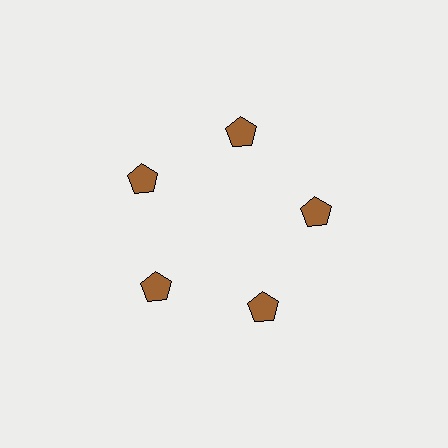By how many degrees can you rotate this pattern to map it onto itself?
The pattern maps onto itself every 72 degrees of rotation.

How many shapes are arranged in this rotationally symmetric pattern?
There are 5 shapes, arranged in 5 groups of 1.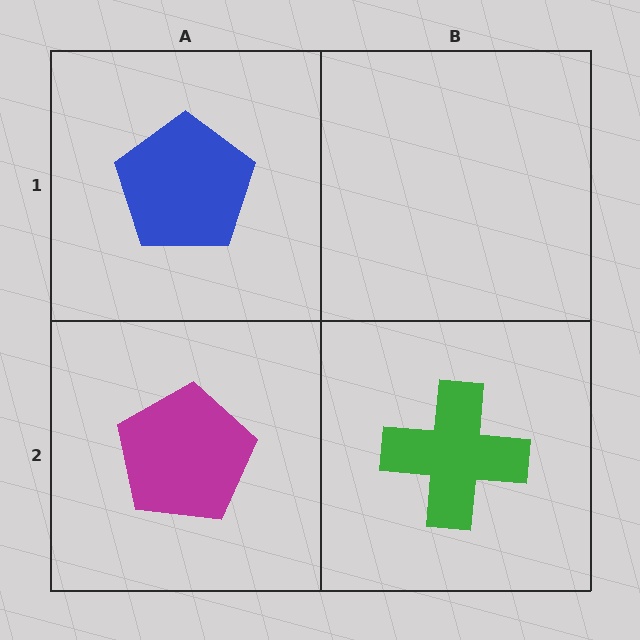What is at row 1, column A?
A blue pentagon.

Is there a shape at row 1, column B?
No, that cell is empty.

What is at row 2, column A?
A magenta pentagon.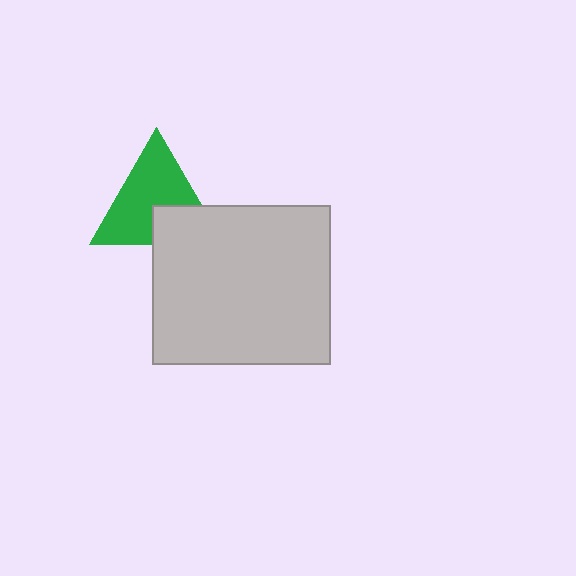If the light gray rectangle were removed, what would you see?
You would see the complete green triangle.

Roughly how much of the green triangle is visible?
Most of it is visible (roughly 69%).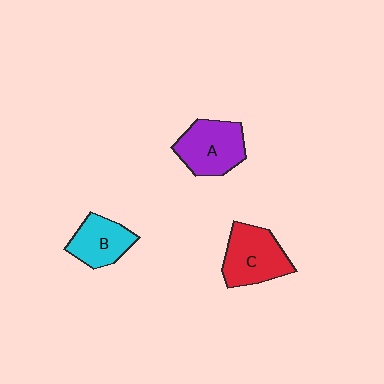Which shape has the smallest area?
Shape B (cyan).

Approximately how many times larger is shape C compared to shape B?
Approximately 1.3 times.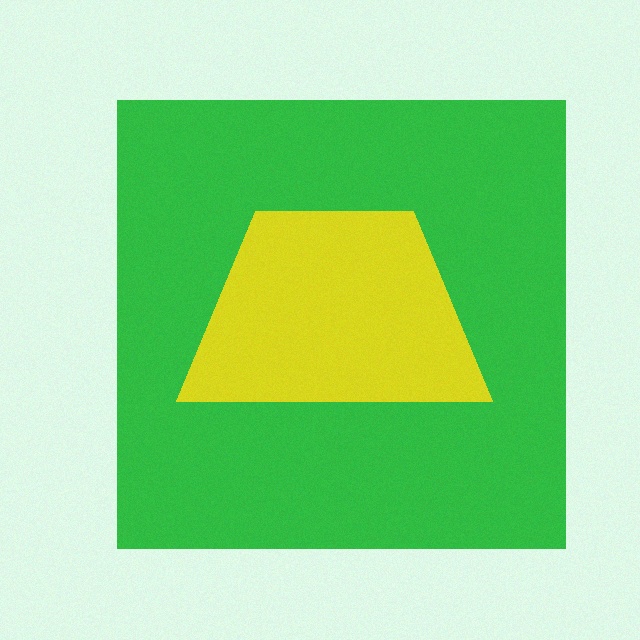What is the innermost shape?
The yellow trapezoid.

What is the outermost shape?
The green square.